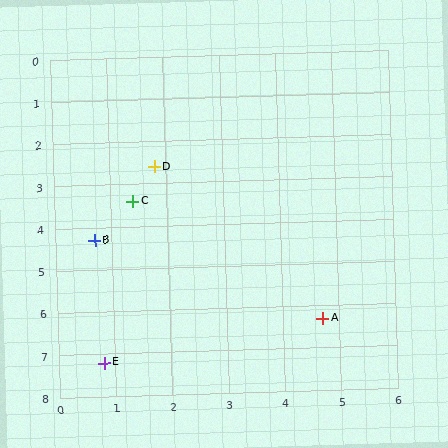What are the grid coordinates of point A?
Point A is at approximately (4.7, 6.3).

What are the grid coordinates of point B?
Point B is at approximately (0.7, 4.3).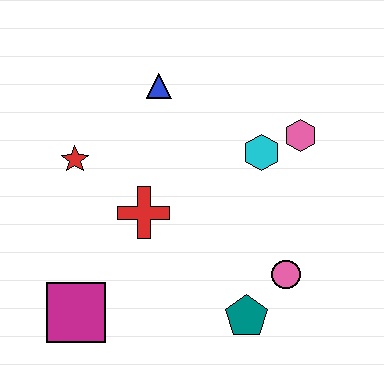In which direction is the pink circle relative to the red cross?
The pink circle is to the right of the red cross.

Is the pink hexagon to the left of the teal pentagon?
No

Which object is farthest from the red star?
The pink circle is farthest from the red star.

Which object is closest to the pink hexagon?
The cyan hexagon is closest to the pink hexagon.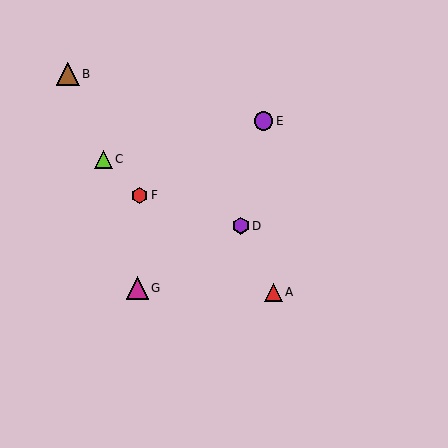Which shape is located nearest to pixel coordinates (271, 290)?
The red triangle (labeled A) at (273, 292) is nearest to that location.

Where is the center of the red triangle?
The center of the red triangle is at (273, 292).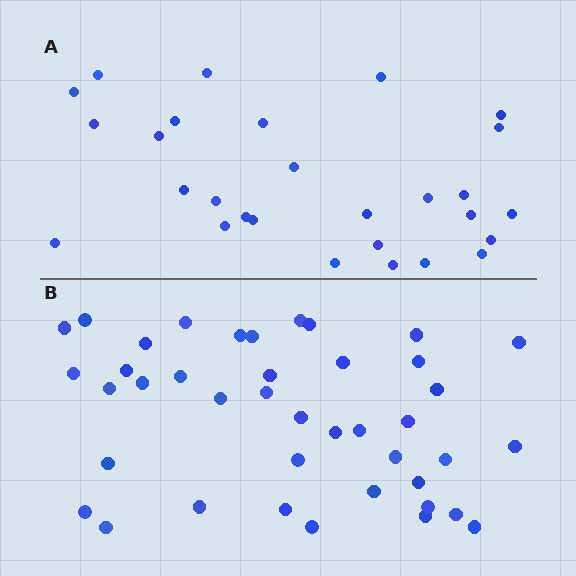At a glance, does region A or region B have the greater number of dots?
Region B (the bottom region) has more dots.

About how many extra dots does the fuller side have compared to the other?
Region B has approximately 15 more dots than region A.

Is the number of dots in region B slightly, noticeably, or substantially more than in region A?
Region B has substantially more. The ratio is roughly 1.5 to 1.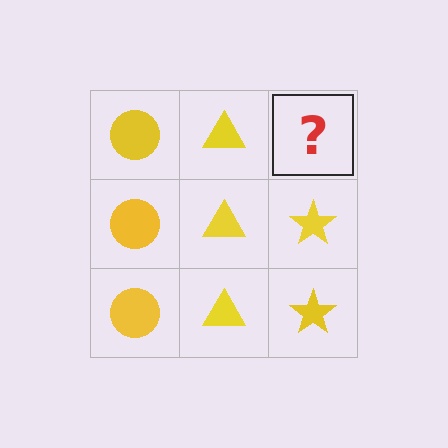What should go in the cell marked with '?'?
The missing cell should contain a yellow star.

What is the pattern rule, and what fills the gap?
The rule is that each column has a consistent shape. The gap should be filled with a yellow star.